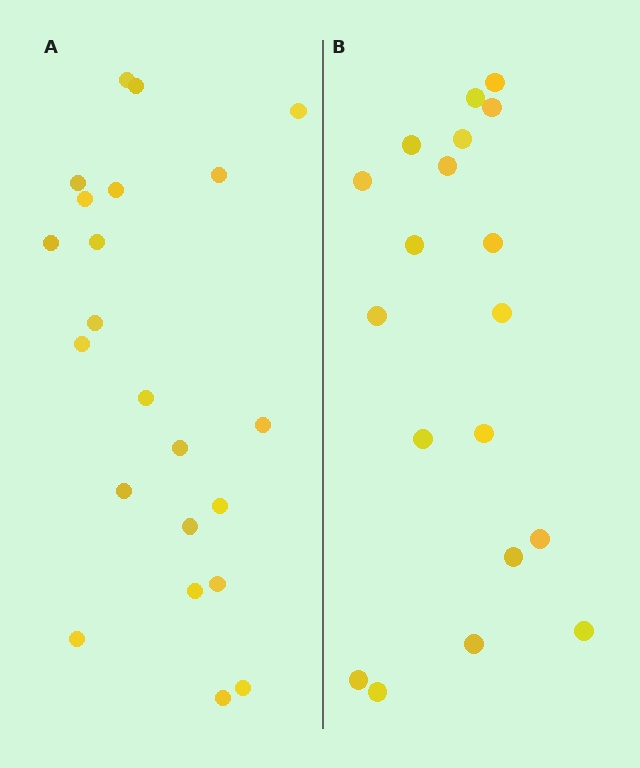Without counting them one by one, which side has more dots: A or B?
Region A (the left region) has more dots.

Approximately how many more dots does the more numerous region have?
Region A has just a few more — roughly 2 or 3 more dots than region B.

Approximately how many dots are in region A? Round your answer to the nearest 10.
About 20 dots. (The exact count is 22, which rounds to 20.)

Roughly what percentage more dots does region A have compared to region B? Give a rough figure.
About 15% more.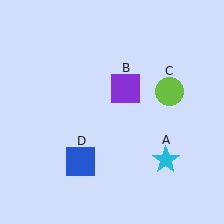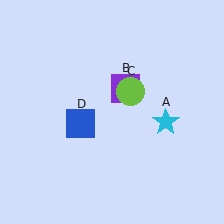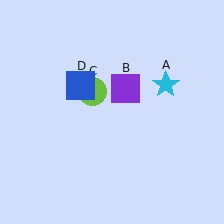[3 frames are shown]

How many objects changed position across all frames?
3 objects changed position: cyan star (object A), lime circle (object C), blue square (object D).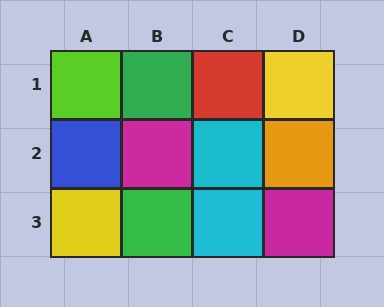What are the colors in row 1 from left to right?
Lime, green, red, yellow.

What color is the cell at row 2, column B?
Magenta.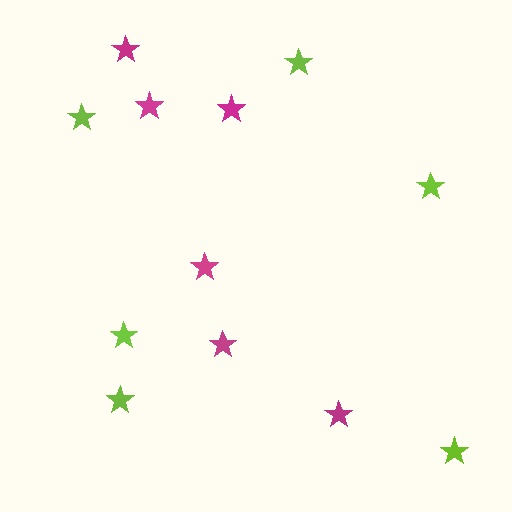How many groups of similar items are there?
There are 2 groups: one group of magenta stars (6) and one group of lime stars (6).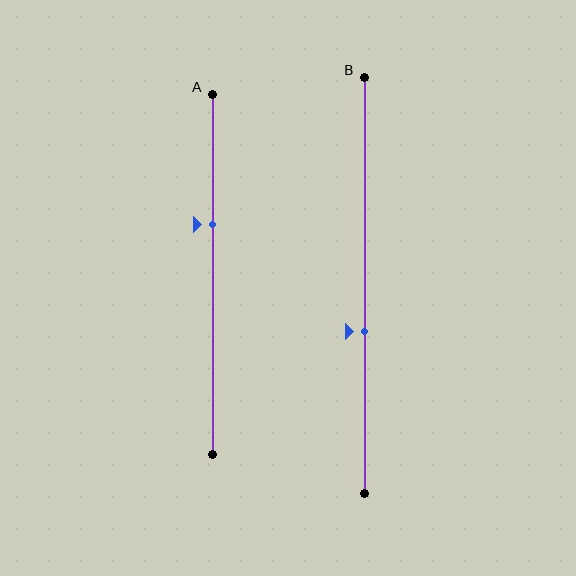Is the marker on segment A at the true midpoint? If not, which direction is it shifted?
No, the marker on segment A is shifted upward by about 14% of the segment length.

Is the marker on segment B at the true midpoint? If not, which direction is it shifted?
No, the marker on segment B is shifted downward by about 11% of the segment length.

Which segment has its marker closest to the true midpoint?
Segment B has its marker closest to the true midpoint.